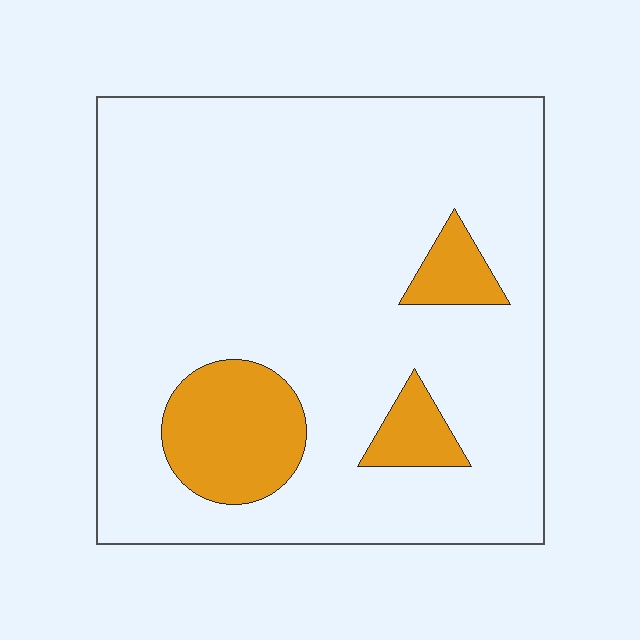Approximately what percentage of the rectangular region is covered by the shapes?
Approximately 15%.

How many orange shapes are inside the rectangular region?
3.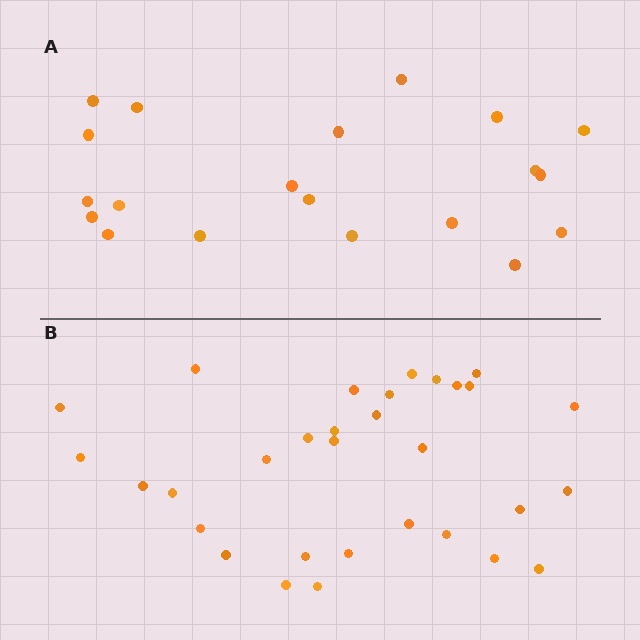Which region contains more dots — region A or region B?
Region B (the bottom region) has more dots.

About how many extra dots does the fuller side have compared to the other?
Region B has roughly 12 or so more dots than region A.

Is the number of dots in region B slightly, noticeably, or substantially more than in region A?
Region B has substantially more. The ratio is roughly 1.6 to 1.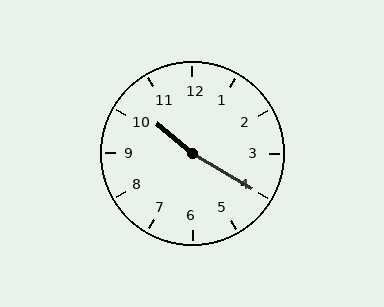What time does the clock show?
10:20.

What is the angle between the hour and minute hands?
Approximately 170 degrees.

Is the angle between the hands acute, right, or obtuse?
It is obtuse.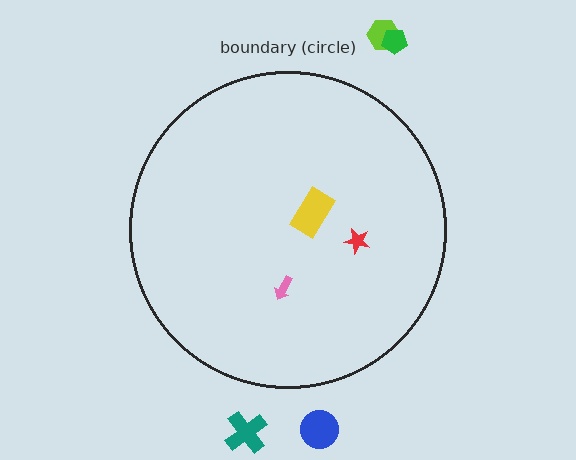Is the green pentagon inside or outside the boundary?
Outside.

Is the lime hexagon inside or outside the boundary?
Outside.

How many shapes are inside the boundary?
3 inside, 4 outside.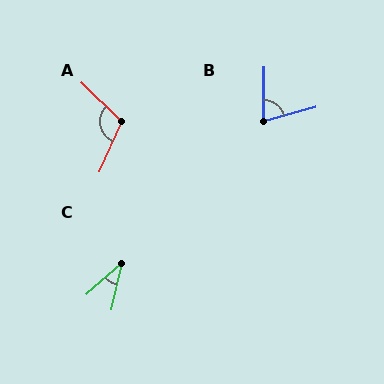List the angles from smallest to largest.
C (35°), B (74°), A (110°).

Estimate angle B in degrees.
Approximately 74 degrees.